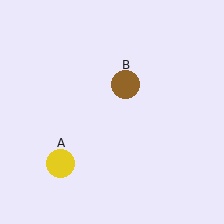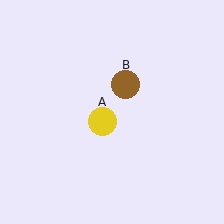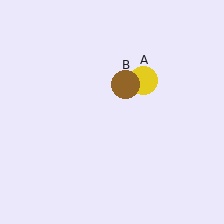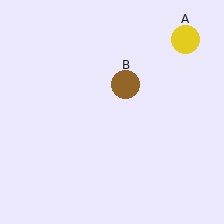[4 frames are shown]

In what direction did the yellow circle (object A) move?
The yellow circle (object A) moved up and to the right.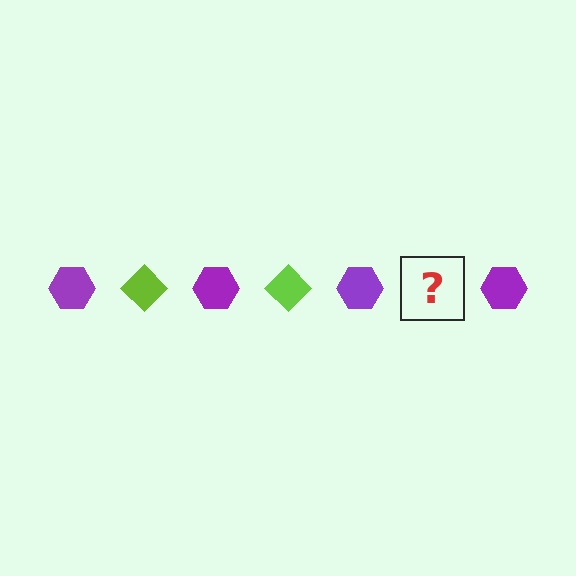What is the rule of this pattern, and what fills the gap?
The rule is that the pattern alternates between purple hexagon and lime diamond. The gap should be filled with a lime diamond.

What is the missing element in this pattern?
The missing element is a lime diamond.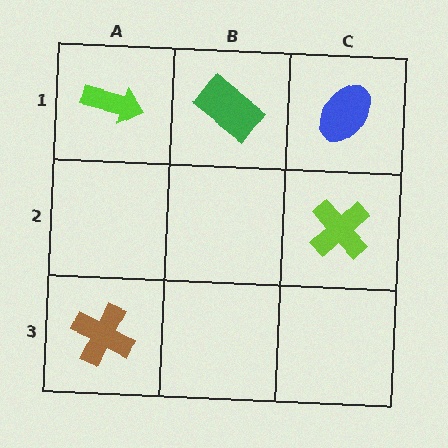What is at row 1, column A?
A lime arrow.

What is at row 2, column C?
A lime cross.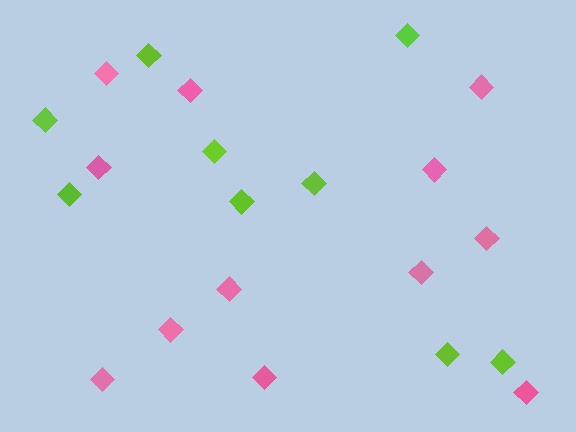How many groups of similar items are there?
There are 2 groups: one group of pink diamonds (12) and one group of lime diamonds (9).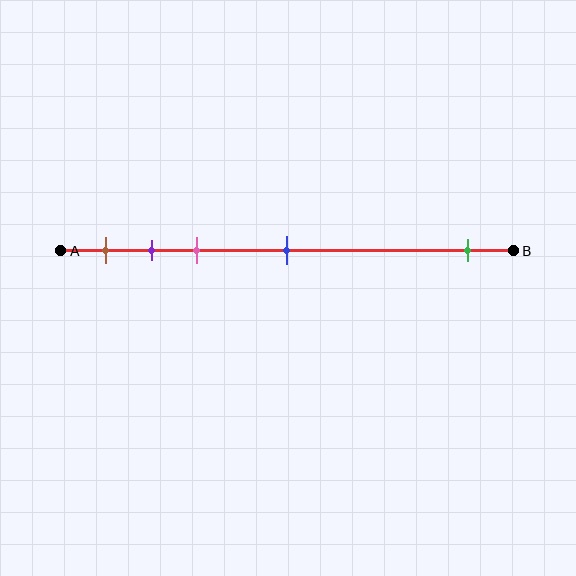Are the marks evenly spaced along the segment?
No, the marks are not evenly spaced.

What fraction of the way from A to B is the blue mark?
The blue mark is approximately 50% (0.5) of the way from A to B.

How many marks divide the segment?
There are 5 marks dividing the segment.